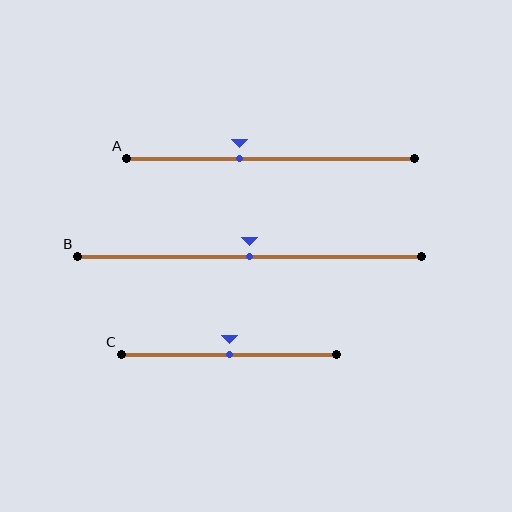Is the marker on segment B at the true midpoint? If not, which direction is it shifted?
Yes, the marker on segment B is at the true midpoint.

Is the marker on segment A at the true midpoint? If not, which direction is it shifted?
No, the marker on segment A is shifted to the left by about 11% of the segment length.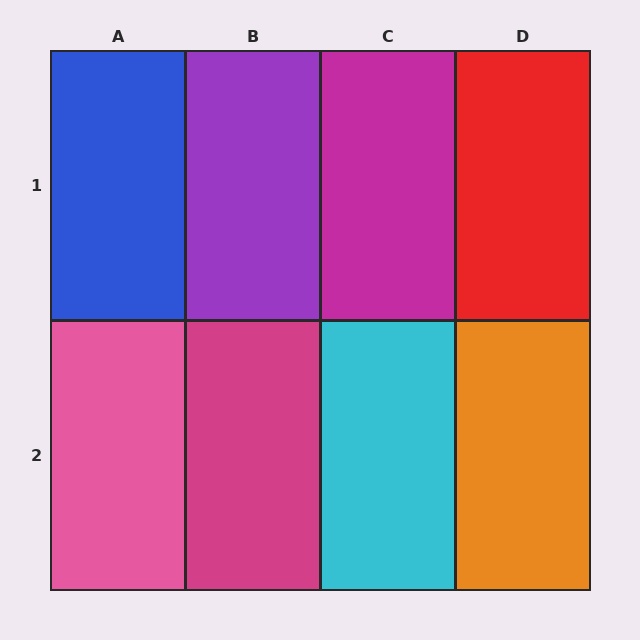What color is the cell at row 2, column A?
Pink.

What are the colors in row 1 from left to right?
Blue, purple, magenta, red.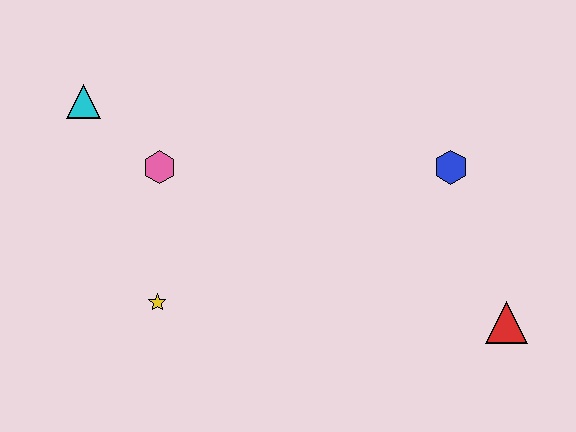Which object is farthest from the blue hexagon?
The cyan triangle is farthest from the blue hexagon.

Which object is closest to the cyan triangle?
The pink hexagon is closest to the cyan triangle.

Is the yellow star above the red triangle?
Yes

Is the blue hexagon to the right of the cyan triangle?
Yes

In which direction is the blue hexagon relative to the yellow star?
The blue hexagon is to the right of the yellow star.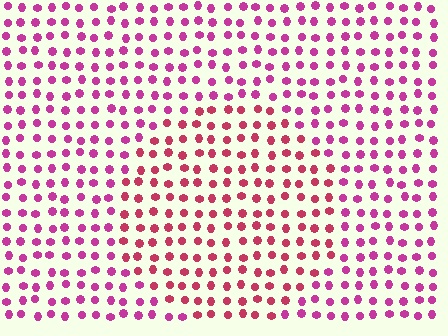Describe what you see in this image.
The image is filled with small magenta elements in a uniform arrangement. A circle-shaped region is visible where the elements are tinted to a slightly different hue, forming a subtle color boundary.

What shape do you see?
I see a circle.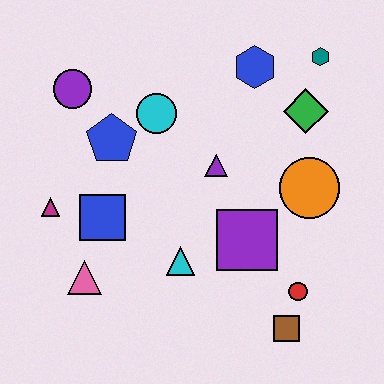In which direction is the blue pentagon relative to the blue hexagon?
The blue pentagon is to the left of the blue hexagon.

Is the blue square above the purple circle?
No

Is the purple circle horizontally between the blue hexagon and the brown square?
No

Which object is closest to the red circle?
The brown square is closest to the red circle.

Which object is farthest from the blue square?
The teal hexagon is farthest from the blue square.